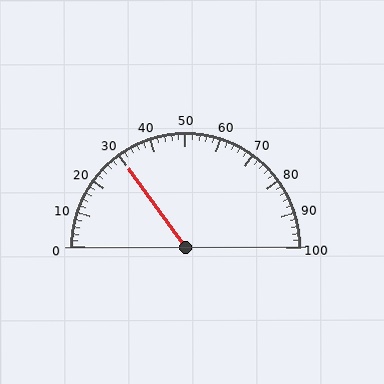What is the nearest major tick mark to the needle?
The nearest major tick mark is 30.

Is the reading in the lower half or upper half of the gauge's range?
The reading is in the lower half of the range (0 to 100).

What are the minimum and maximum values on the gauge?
The gauge ranges from 0 to 100.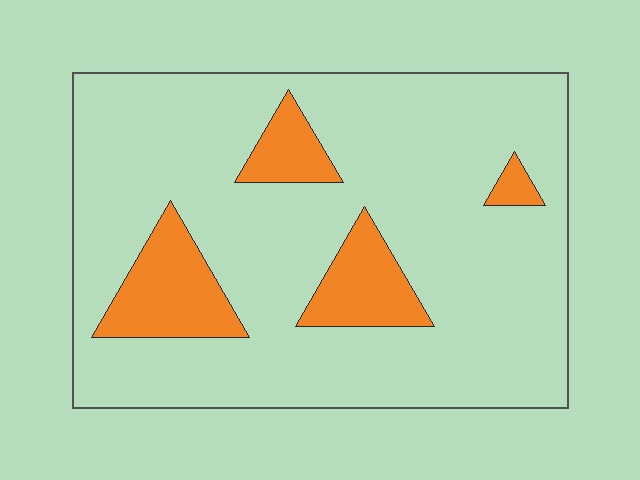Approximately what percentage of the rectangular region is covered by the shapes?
Approximately 15%.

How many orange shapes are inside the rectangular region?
4.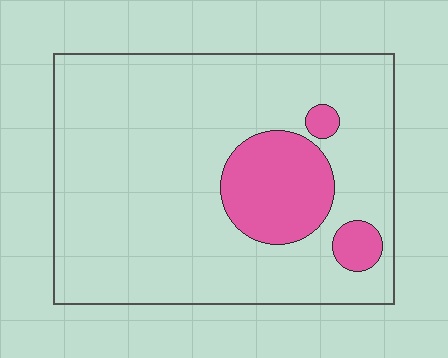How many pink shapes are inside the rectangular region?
3.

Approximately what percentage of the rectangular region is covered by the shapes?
Approximately 15%.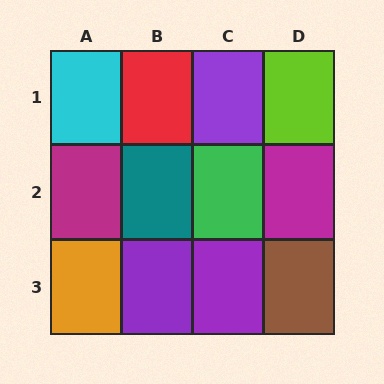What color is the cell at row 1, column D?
Lime.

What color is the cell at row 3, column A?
Orange.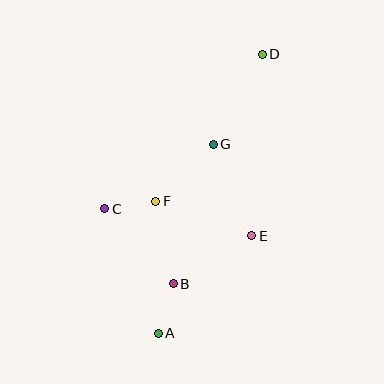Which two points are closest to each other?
Points C and F are closest to each other.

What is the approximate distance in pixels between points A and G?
The distance between A and G is approximately 197 pixels.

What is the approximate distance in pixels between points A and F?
The distance between A and F is approximately 132 pixels.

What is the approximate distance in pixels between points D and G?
The distance between D and G is approximately 102 pixels.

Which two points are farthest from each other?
Points A and D are farthest from each other.